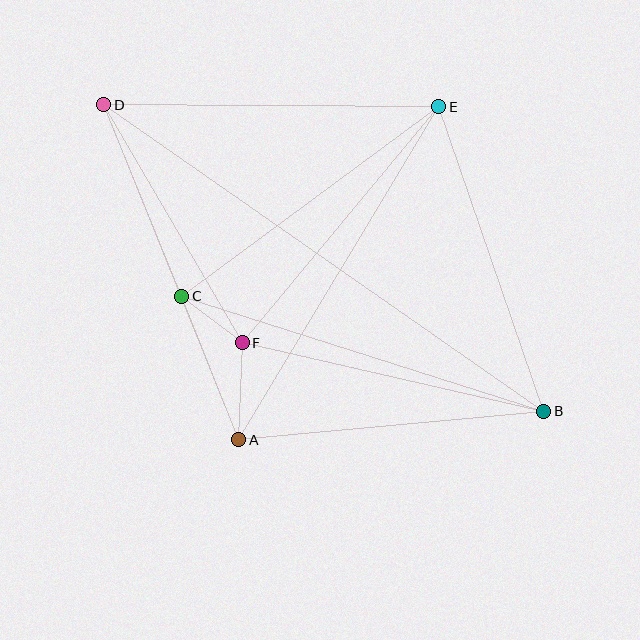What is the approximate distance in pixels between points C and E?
The distance between C and E is approximately 319 pixels.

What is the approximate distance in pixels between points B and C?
The distance between B and C is approximately 380 pixels.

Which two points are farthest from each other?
Points B and D are farthest from each other.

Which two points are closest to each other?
Points C and F are closest to each other.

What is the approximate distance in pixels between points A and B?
The distance between A and B is approximately 307 pixels.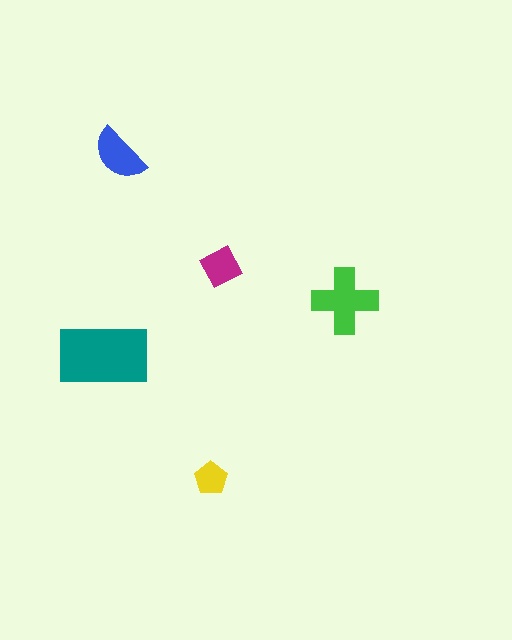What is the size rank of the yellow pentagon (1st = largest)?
5th.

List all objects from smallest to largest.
The yellow pentagon, the magenta diamond, the blue semicircle, the green cross, the teal rectangle.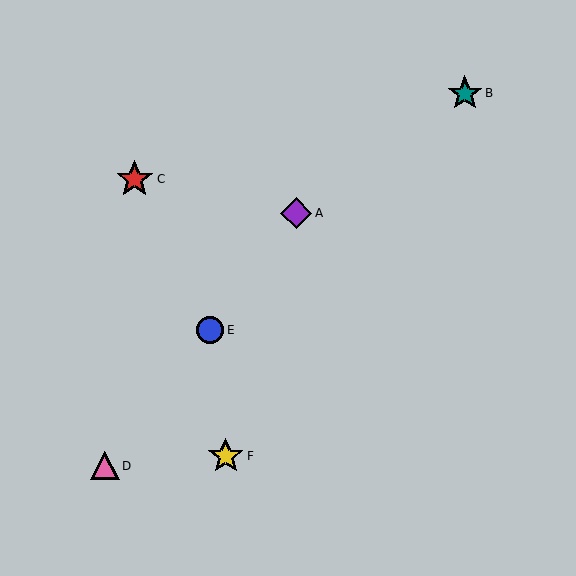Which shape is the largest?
The red star (labeled C) is the largest.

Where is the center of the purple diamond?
The center of the purple diamond is at (296, 213).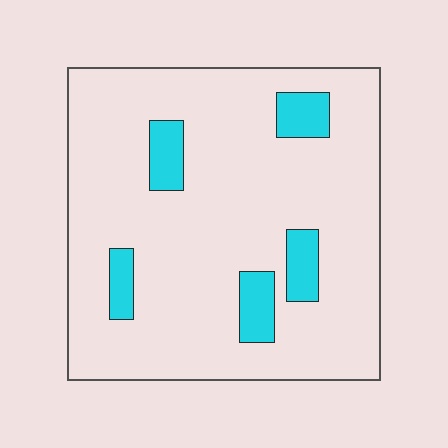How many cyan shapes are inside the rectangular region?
5.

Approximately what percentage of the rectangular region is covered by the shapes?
Approximately 10%.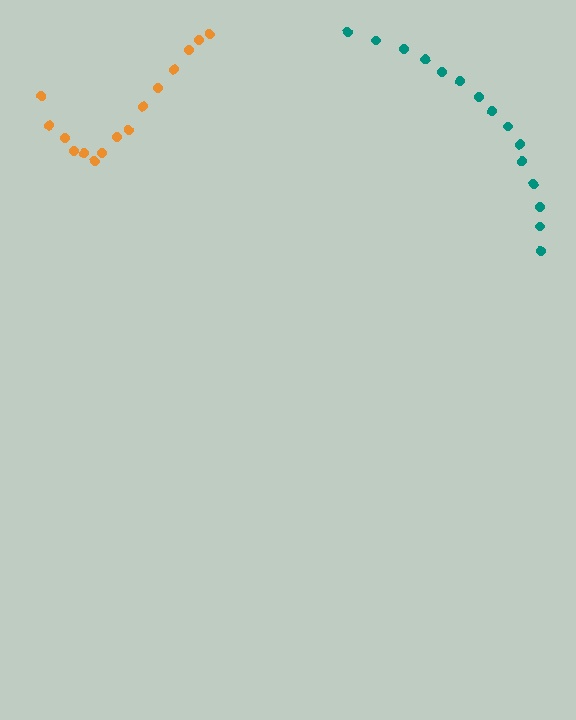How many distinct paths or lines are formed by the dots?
There are 2 distinct paths.